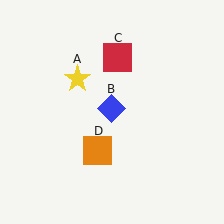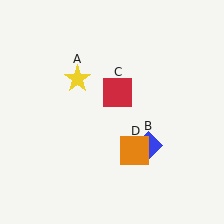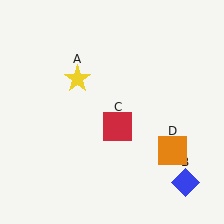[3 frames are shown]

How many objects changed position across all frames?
3 objects changed position: blue diamond (object B), red square (object C), orange square (object D).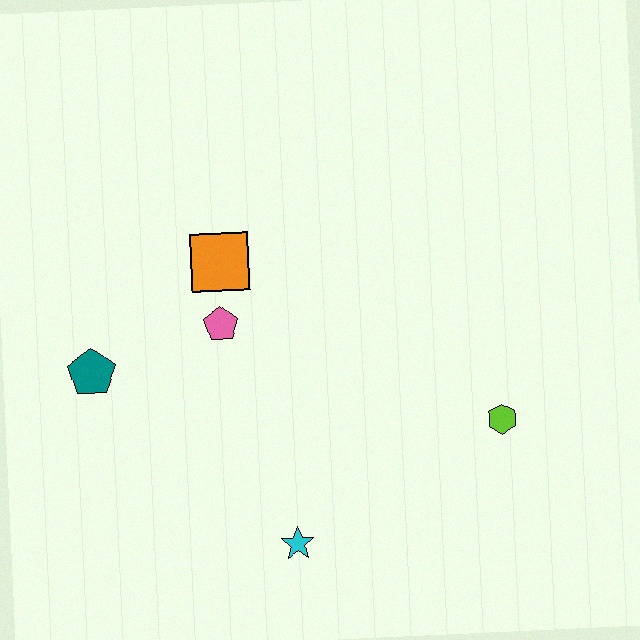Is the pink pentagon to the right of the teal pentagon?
Yes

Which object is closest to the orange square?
The pink pentagon is closest to the orange square.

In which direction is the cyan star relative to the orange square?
The cyan star is below the orange square.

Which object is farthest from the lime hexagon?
The teal pentagon is farthest from the lime hexagon.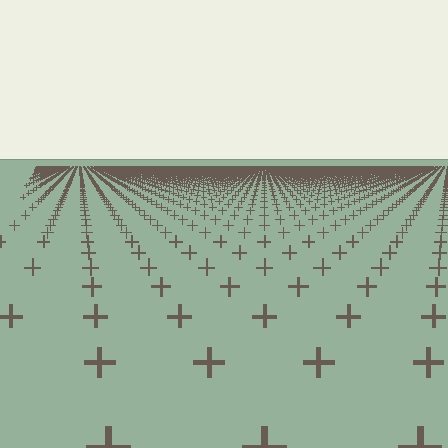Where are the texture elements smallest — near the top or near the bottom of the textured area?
Near the top.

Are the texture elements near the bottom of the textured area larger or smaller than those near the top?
Larger. Near the bottom, elements are closer to the viewer and appear at a bigger on-screen size.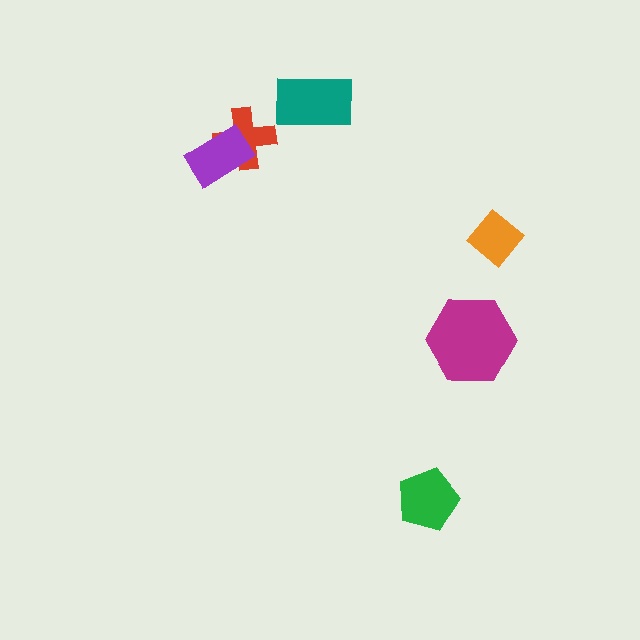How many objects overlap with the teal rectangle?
0 objects overlap with the teal rectangle.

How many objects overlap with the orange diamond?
0 objects overlap with the orange diamond.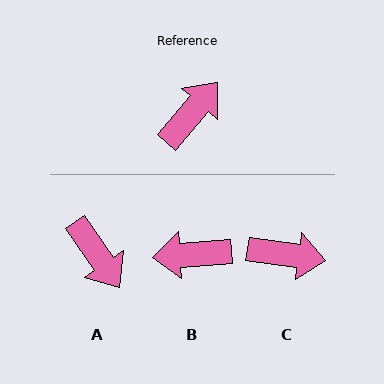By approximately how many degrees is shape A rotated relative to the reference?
Approximately 105 degrees clockwise.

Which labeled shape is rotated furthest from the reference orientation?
B, about 135 degrees away.